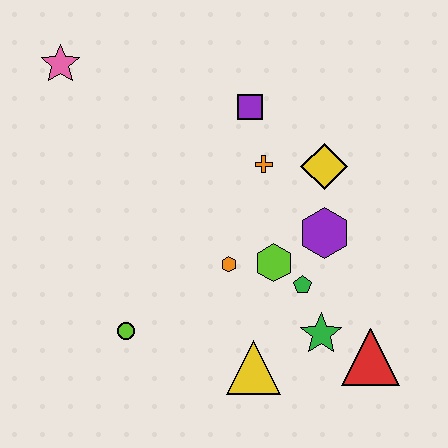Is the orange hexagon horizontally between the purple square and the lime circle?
Yes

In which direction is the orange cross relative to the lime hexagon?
The orange cross is above the lime hexagon.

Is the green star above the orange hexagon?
No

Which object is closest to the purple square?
The orange cross is closest to the purple square.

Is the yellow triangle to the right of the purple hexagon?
No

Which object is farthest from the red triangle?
The pink star is farthest from the red triangle.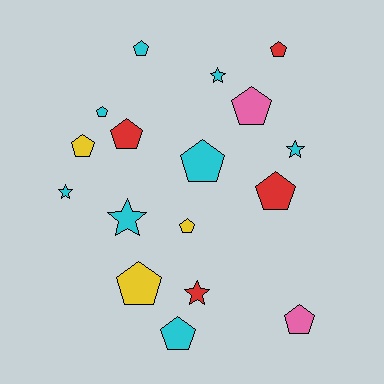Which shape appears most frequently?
Pentagon, with 12 objects.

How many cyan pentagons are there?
There are 4 cyan pentagons.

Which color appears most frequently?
Cyan, with 8 objects.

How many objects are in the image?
There are 17 objects.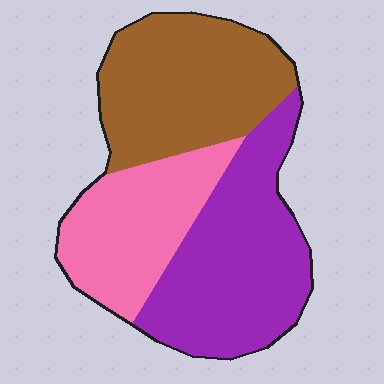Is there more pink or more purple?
Purple.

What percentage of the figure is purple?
Purple covers around 40% of the figure.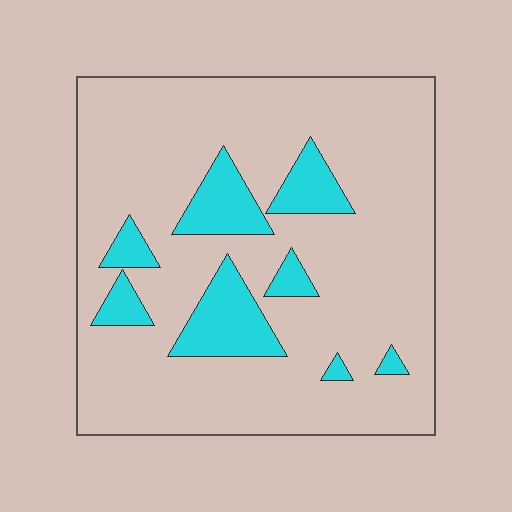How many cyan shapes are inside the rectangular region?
8.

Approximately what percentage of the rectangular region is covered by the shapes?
Approximately 15%.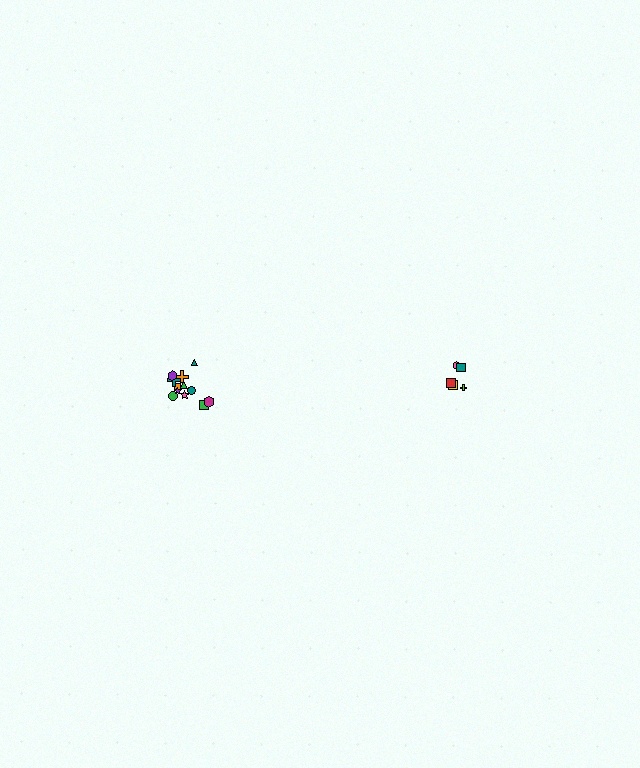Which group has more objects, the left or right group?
The left group.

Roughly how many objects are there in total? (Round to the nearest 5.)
Roughly 15 objects in total.